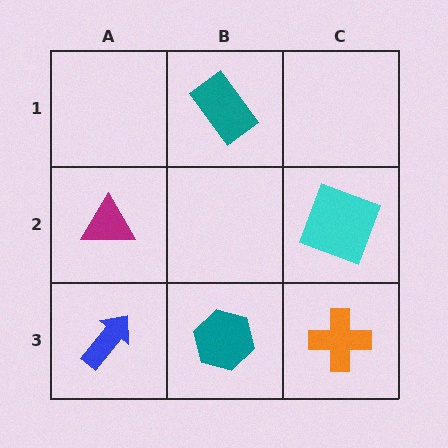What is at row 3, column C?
An orange cross.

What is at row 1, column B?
A teal rectangle.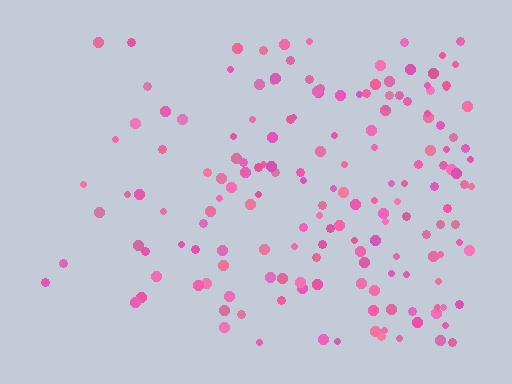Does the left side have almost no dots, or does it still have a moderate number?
Still a moderate number, just noticeably fewer than the right.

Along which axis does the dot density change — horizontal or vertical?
Horizontal.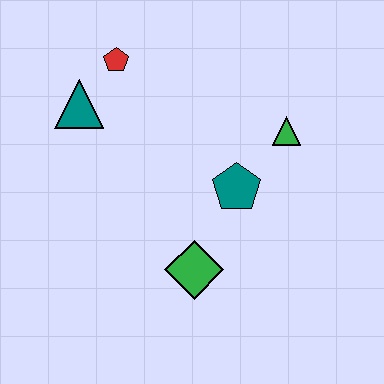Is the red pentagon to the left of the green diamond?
Yes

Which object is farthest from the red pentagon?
The green diamond is farthest from the red pentagon.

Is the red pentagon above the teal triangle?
Yes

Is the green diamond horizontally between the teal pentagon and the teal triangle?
Yes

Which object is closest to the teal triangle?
The red pentagon is closest to the teal triangle.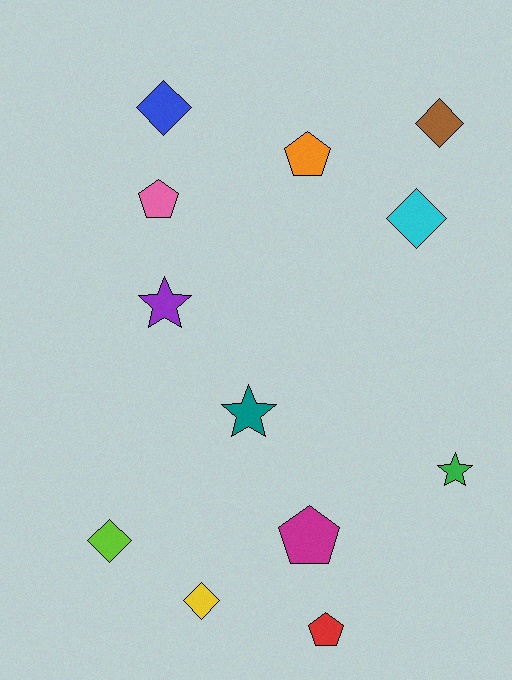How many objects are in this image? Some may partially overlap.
There are 12 objects.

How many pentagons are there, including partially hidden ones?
There are 4 pentagons.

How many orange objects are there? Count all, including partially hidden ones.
There is 1 orange object.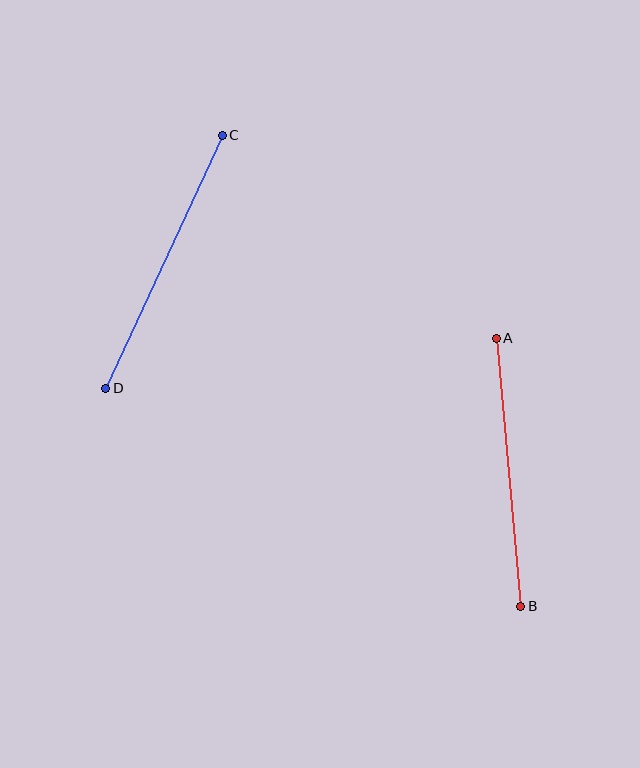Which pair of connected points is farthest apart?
Points C and D are farthest apart.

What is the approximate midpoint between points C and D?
The midpoint is at approximately (164, 262) pixels.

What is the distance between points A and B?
The distance is approximately 269 pixels.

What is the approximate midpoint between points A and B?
The midpoint is at approximately (509, 473) pixels.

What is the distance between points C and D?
The distance is approximately 279 pixels.